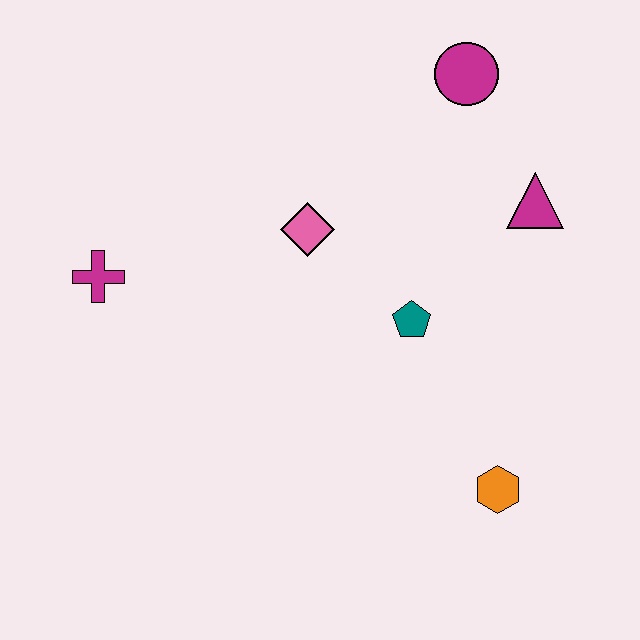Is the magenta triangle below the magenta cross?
No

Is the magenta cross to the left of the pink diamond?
Yes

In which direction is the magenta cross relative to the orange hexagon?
The magenta cross is to the left of the orange hexagon.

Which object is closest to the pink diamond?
The teal pentagon is closest to the pink diamond.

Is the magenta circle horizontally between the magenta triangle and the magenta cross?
Yes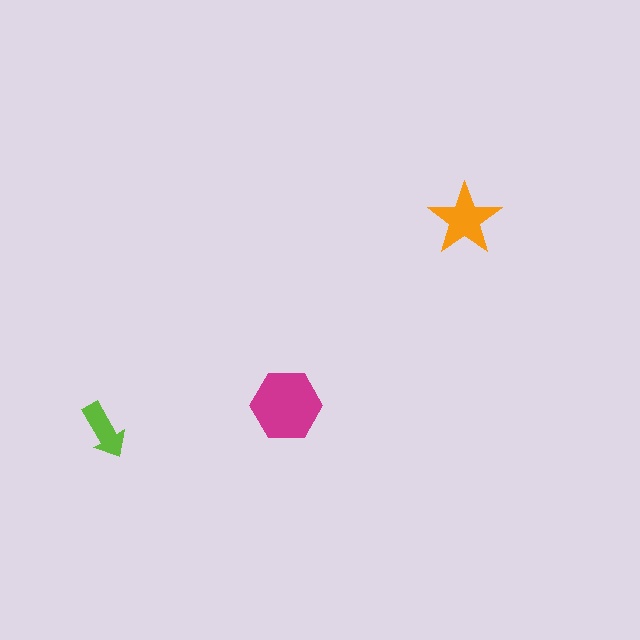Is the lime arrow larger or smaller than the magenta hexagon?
Smaller.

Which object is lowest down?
The lime arrow is bottommost.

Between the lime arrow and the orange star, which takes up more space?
The orange star.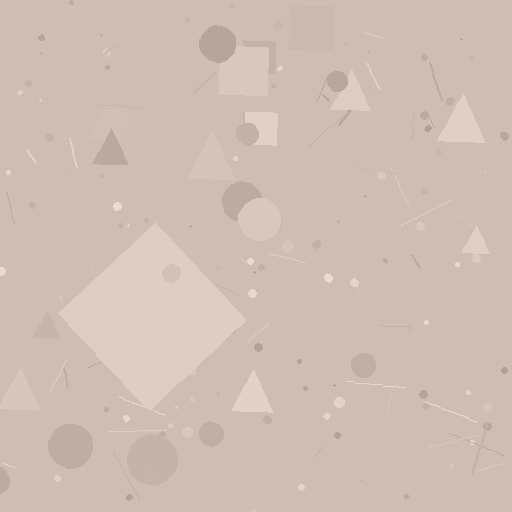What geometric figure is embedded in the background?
A diamond is embedded in the background.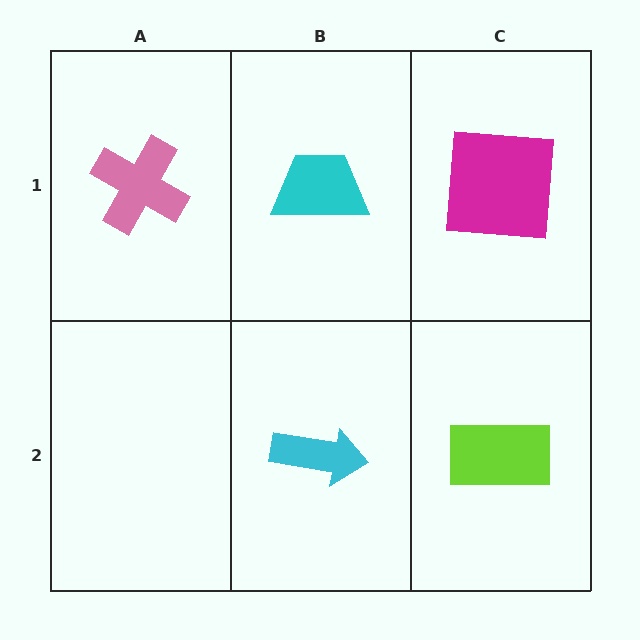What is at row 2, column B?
A cyan arrow.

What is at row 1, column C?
A magenta square.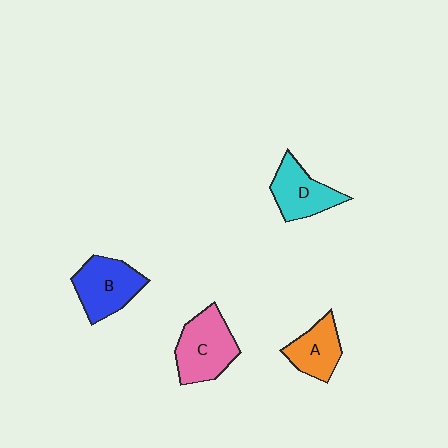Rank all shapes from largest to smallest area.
From largest to smallest: C (pink), B (blue), D (cyan), A (orange).